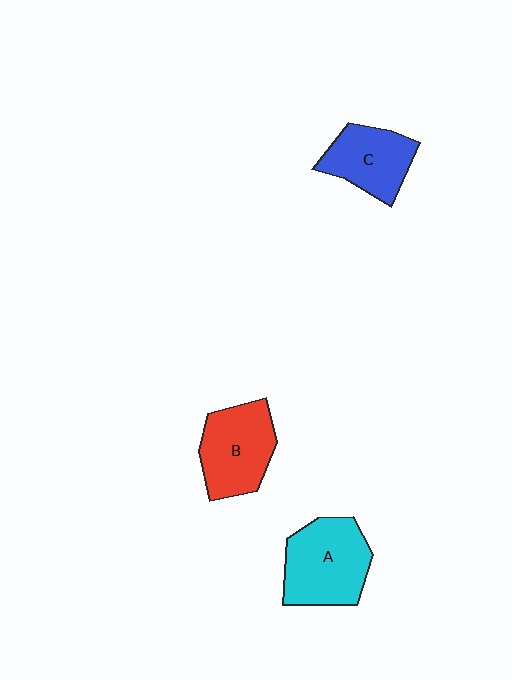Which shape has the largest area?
Shape A (cyan).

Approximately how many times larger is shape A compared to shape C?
Approximately 1.3 times.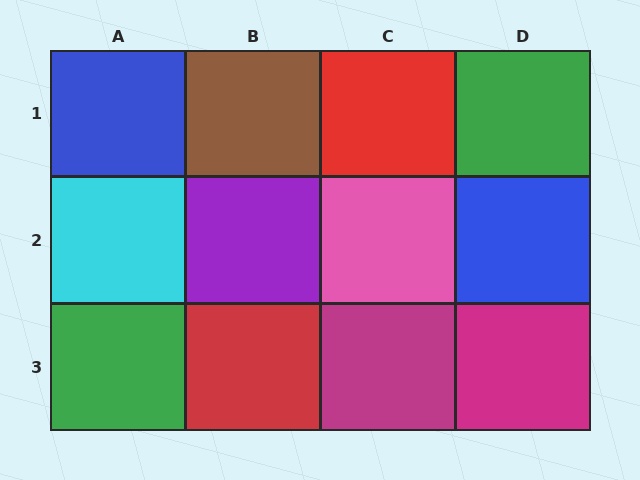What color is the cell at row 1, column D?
Green.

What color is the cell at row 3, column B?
Red.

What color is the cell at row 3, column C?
Magenta.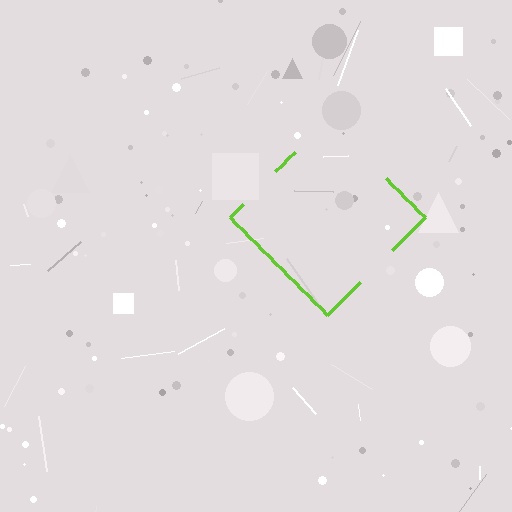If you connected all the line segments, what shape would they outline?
They would outline a diamond.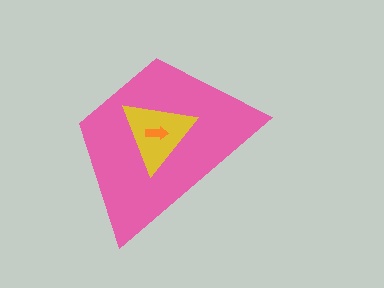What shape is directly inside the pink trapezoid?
The yellow triangle.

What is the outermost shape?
The pink trapezoid.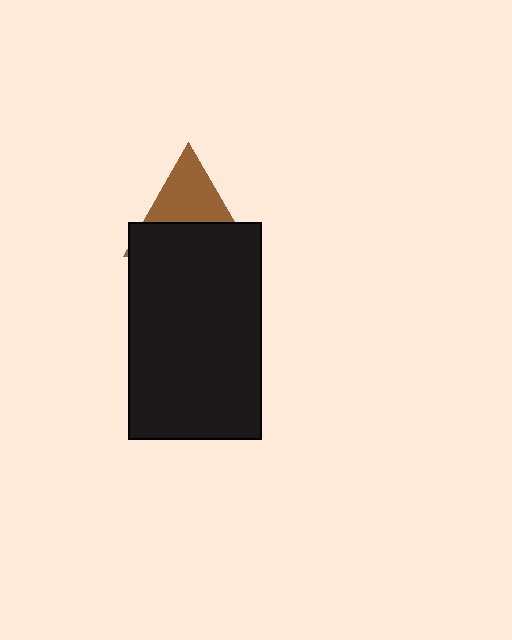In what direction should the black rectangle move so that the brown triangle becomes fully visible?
The black rectangle should move down. That is the shortest direction to clear the overlap and leave the brown triangle fully visible.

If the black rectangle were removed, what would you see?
You would see the complete brown triangle.